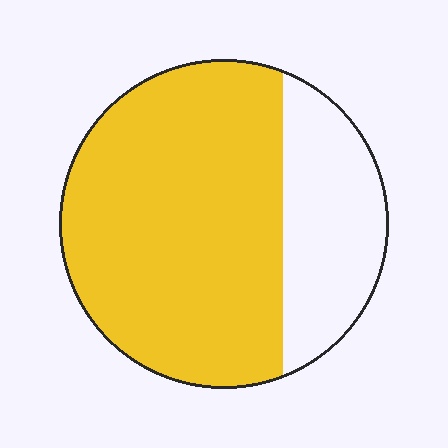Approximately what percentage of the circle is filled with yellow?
Approximately 70%.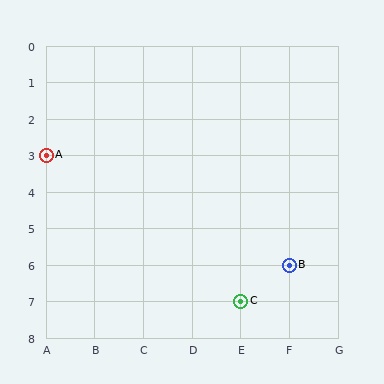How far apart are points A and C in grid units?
Points A and C are 4 columns and 4 rows apart (about 5.7 grid units diagonally).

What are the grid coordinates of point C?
Point C is at grid coordinates (E, 7).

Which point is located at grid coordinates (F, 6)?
Point B is at (F, 6).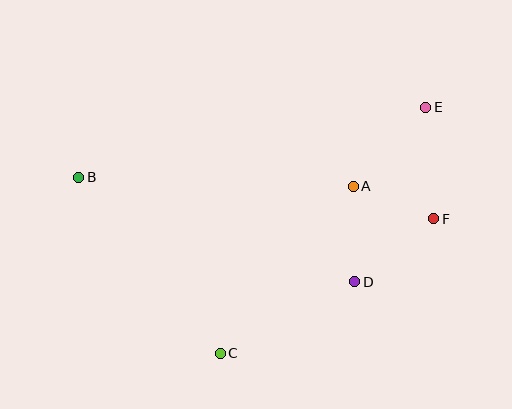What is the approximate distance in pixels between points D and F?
The distance between D and F is approximately 101 pixels.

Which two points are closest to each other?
Points A and F are closest to each other.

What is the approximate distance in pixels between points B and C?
The distance between B and C is approximately 226 pixels.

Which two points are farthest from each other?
Points B and F are farthest from each other.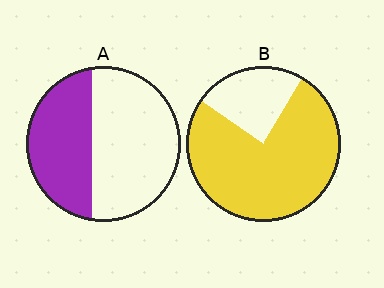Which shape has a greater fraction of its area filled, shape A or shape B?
Shape B.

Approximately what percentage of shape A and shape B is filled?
A is approximately 40% and B is approximately 75%.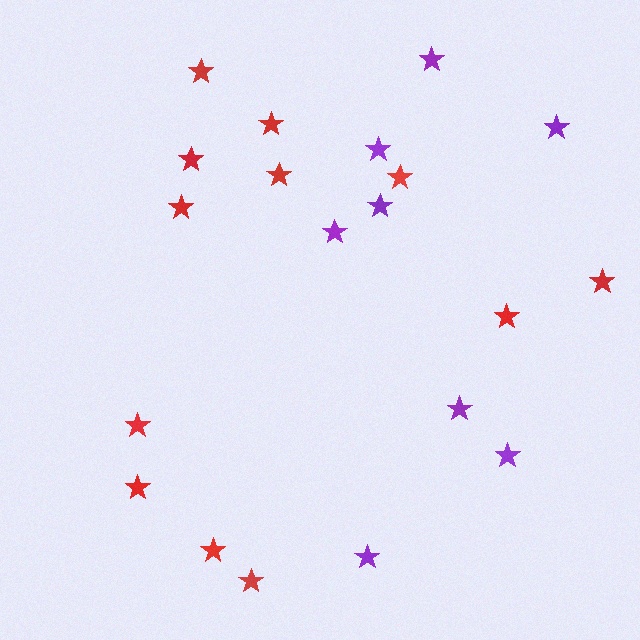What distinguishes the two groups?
There are 2 groups: one group of red stars (12) and one group of purple stars (8).